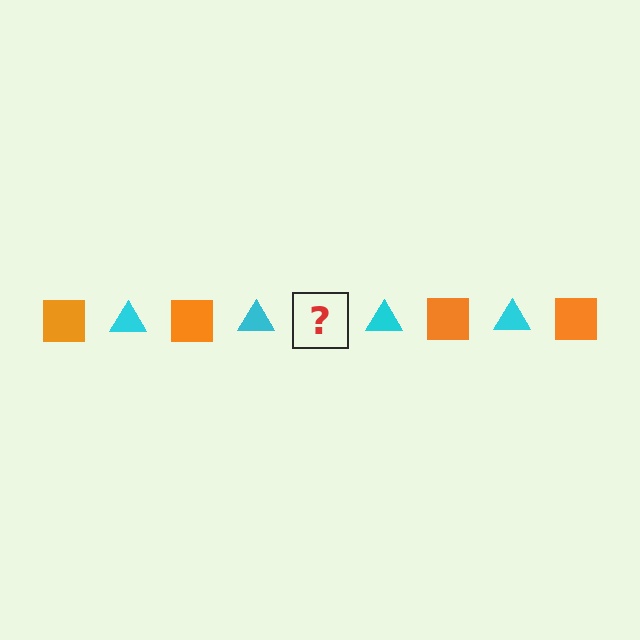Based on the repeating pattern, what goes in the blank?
The blank should be an orange square.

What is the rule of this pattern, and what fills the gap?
The rule is that the pattern alternates between orange square and cyan triangle. The gap should be filled with an orange square.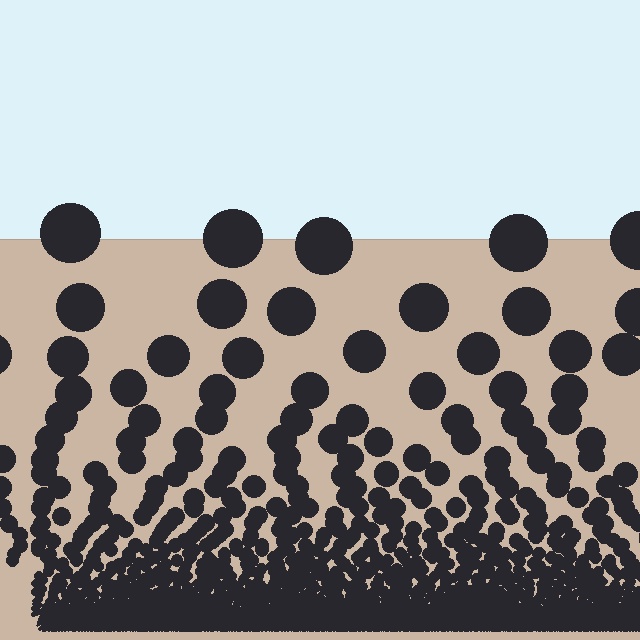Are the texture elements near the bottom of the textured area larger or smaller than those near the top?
Smaller. The gradient is inverted — elements near the bottom are smaller and denser.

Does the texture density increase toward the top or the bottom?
Density increases toward the bottom.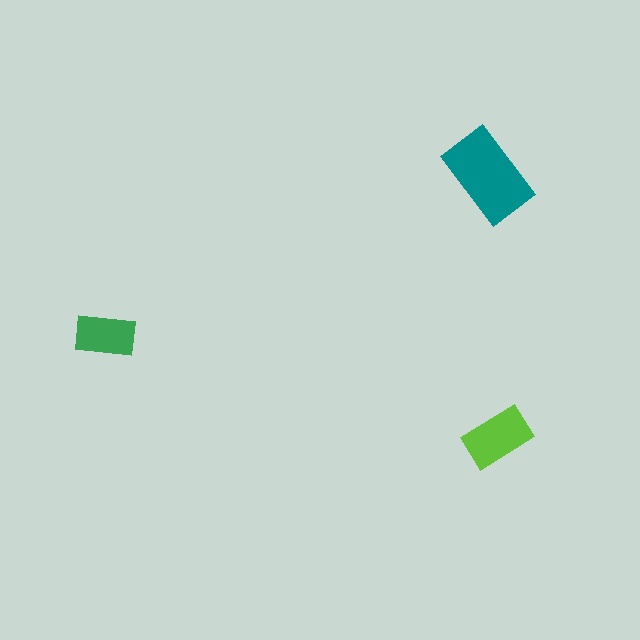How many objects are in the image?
There are 3 objects in the image.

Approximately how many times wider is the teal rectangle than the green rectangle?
About 1.5 times wider.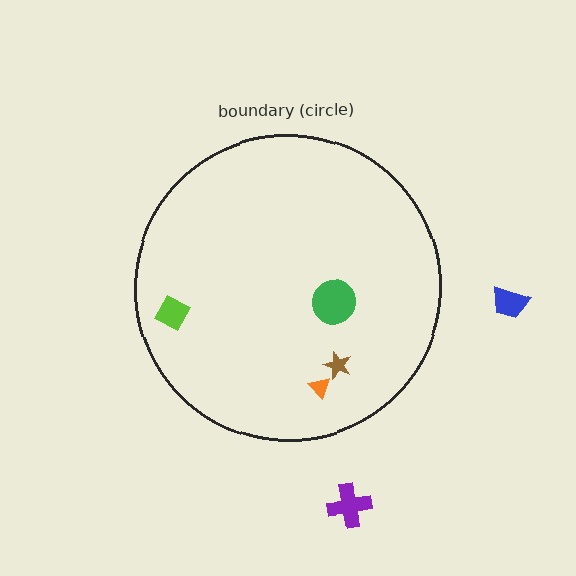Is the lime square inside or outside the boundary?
Inside.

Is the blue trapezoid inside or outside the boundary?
Outside.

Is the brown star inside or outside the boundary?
Inside.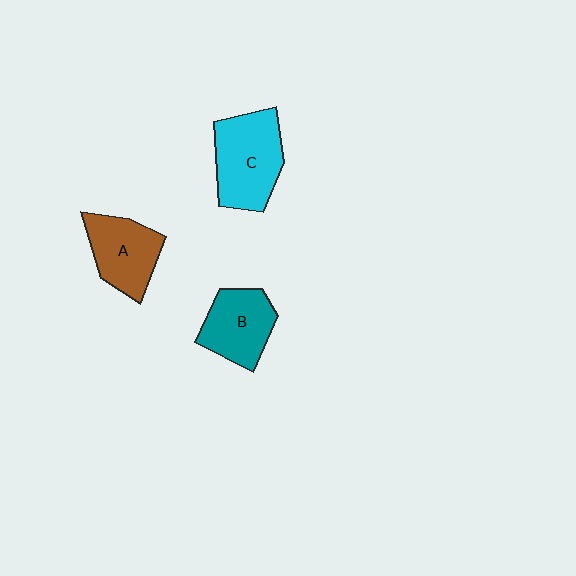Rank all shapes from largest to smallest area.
From largest to smallest: C (cyan), A (brown), B (teal).